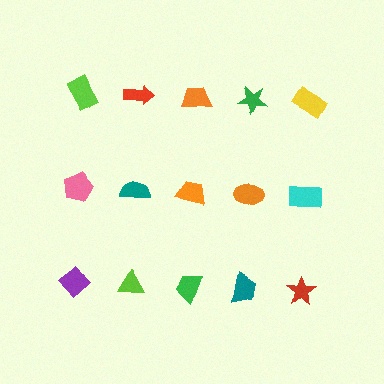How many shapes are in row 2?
5 shapes.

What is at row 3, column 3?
A green trapezoid.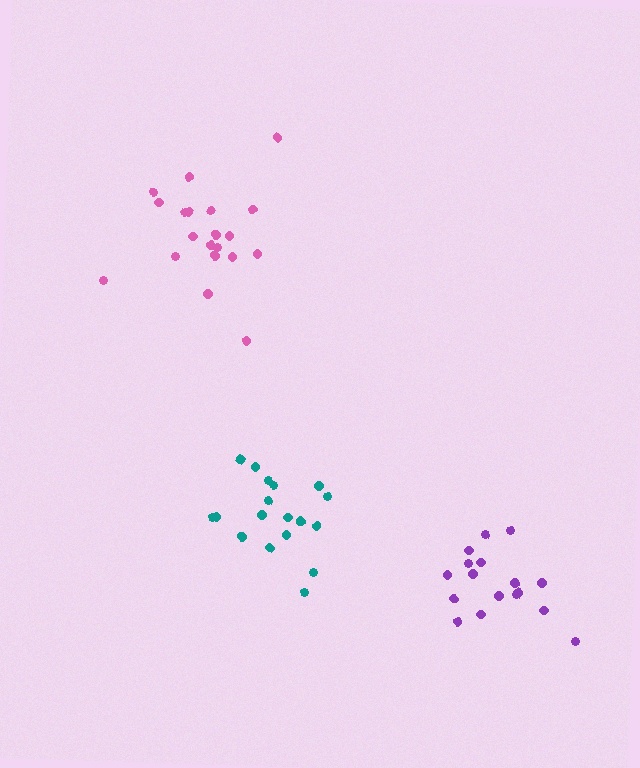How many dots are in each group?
Group 1: 18 dots, Group 2: 20 dots, Group 3: 17 dots (55 total).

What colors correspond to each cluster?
The clusters are colored: teal, pink, purple.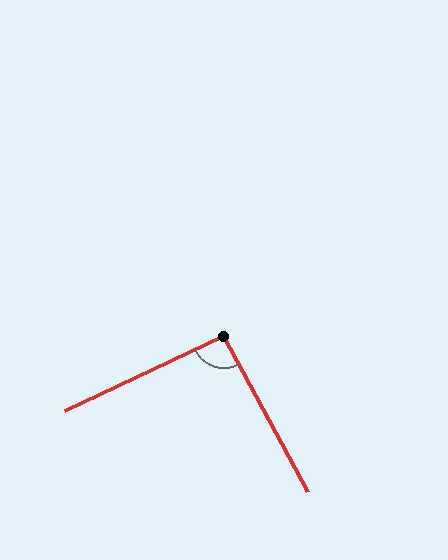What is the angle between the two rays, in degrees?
Approximately 93 degrees.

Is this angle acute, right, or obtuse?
It is approximately a right angle.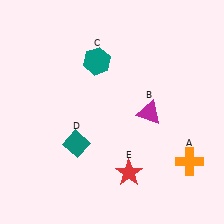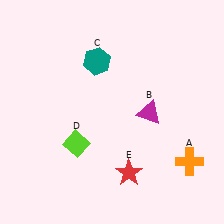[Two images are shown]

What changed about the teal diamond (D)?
In Image 1, D is teal. In Image 2, it changed to lime.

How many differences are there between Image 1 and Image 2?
There is 1 difference between the two images.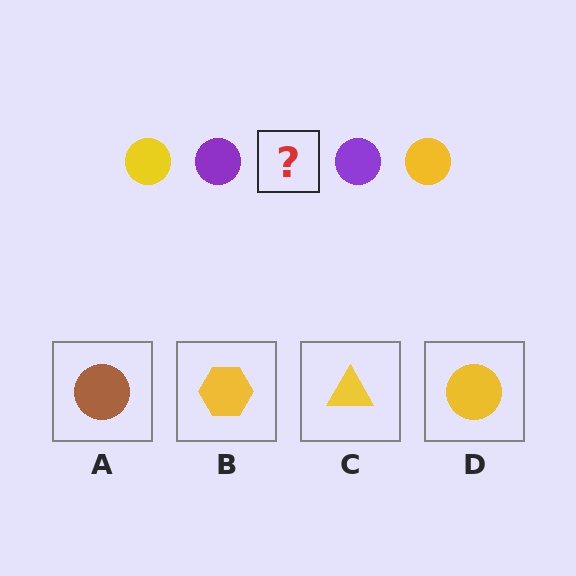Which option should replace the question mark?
Option D.